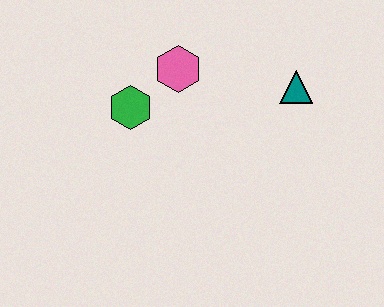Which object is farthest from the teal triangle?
The green hexagon is farthest from the teal triangle.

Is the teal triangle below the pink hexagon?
Yes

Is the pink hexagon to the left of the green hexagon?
No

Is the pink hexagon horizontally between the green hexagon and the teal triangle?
Yes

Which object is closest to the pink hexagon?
The green hexagon is closest to the pink hexagon.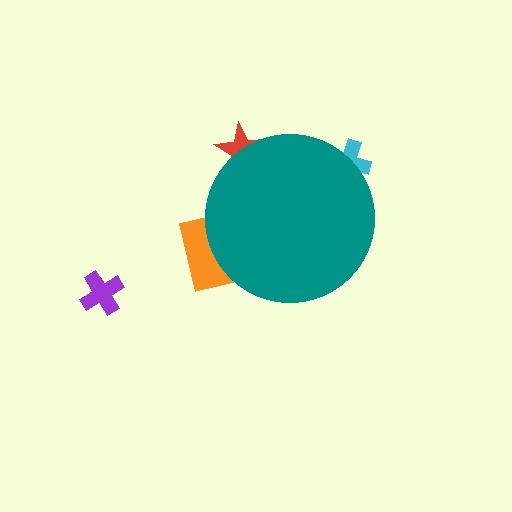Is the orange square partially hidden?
Yes, the orange square is partially hidden behind the teal circle.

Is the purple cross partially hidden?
No, the purple cross is fully visible.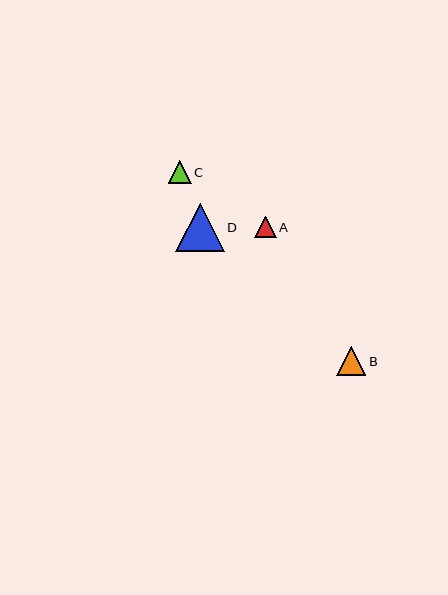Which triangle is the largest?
Triangle D is the largest with a size of approximately 49 pixels.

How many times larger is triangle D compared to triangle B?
Triangle D is approximately 1.7 times the size of triangle B.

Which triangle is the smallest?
Triangle A is the smallest with a size of approximately 21 pixels.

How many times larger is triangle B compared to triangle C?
Triangle B is approximately 1.2 times the size of triangle C.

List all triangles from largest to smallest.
From largest to smallest: D, B, C, A.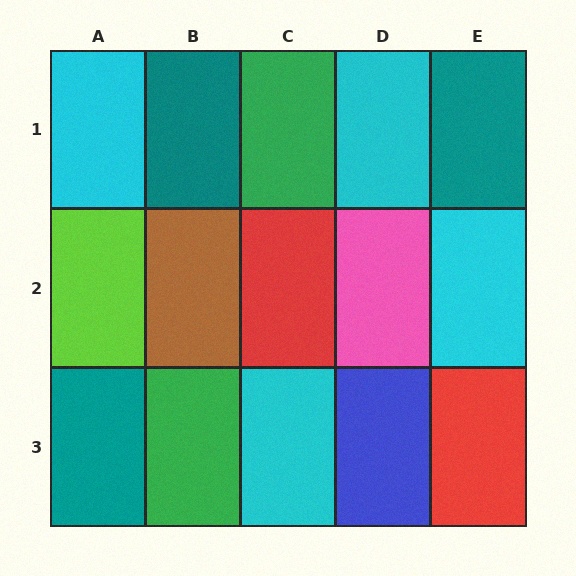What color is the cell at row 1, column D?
Cyan.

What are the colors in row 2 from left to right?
Lime, brown, red, pink, cyan.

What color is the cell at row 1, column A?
Cyan.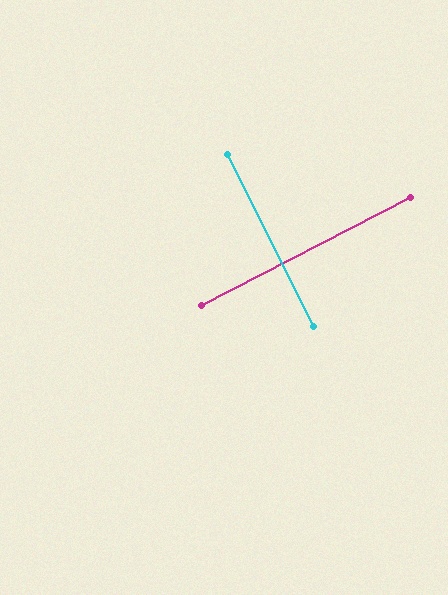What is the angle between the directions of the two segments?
Approximately 89 degrees.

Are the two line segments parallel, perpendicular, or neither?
Perpendicular — they meet at approximately 89°.